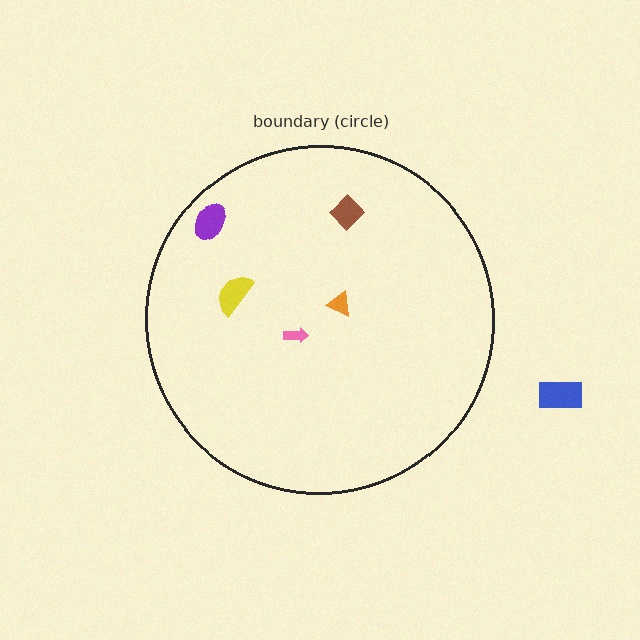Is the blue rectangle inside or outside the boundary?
Outside.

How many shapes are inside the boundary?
5 inside, 1 outside.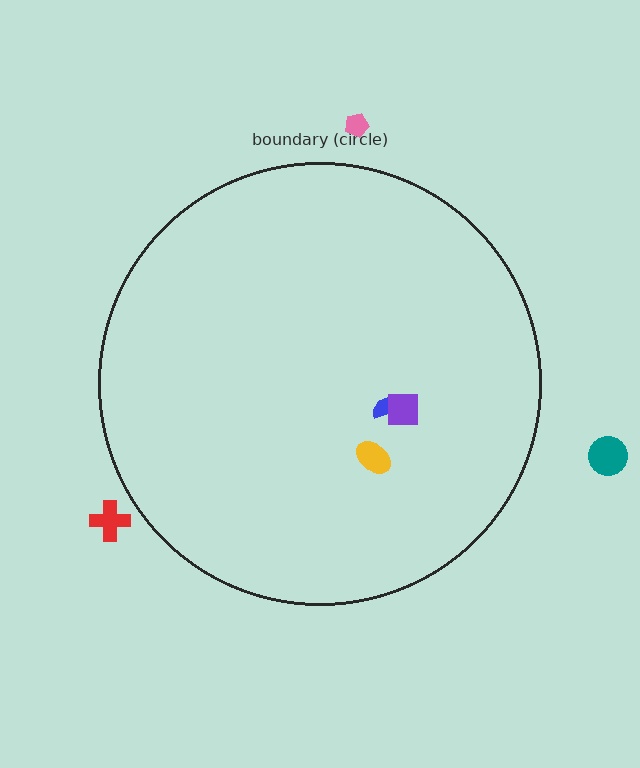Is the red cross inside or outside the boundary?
Outside.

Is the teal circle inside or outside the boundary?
Outside.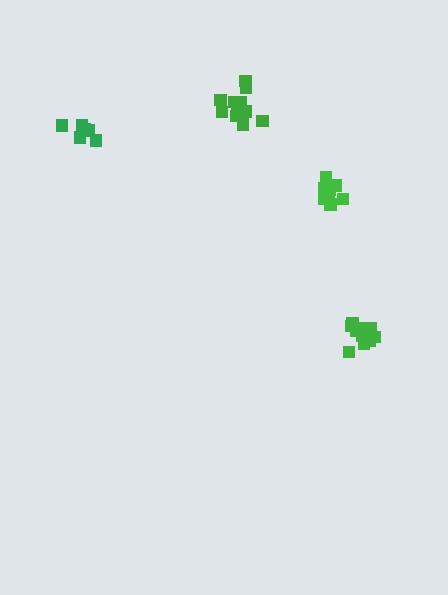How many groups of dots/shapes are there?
There are 4 groups.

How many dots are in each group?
Group 1: 10 dots, Group 2: 8 dots, Group 3: 12 dots, Group 4: 7 dots (37 total).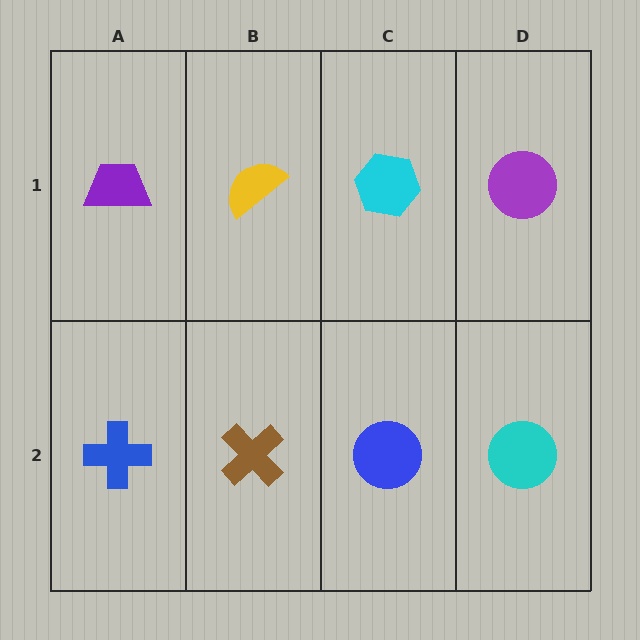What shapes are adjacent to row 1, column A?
A blue cross (row 2, column A), a yellow semicircle (row 1, column B).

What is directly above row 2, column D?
A purple circle.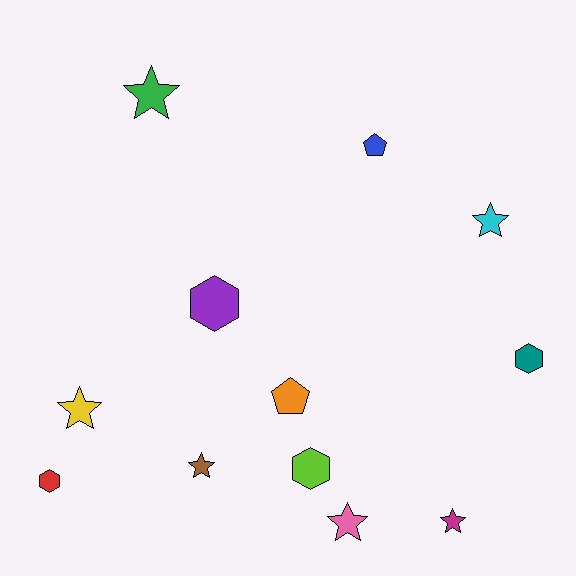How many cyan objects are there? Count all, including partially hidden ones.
There is 1 cyan object.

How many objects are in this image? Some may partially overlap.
There are 12 objects.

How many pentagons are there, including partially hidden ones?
There are 2 pentagons.